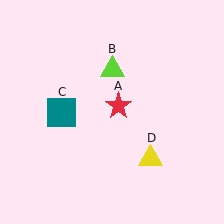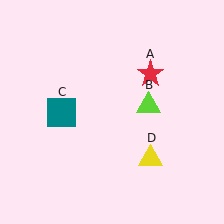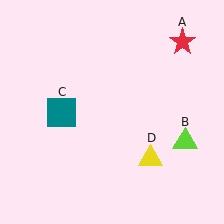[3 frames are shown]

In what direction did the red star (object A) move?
The red star (object A) moved up and to the right.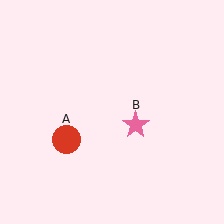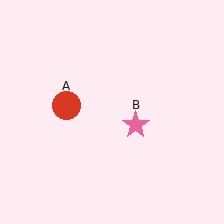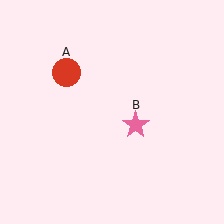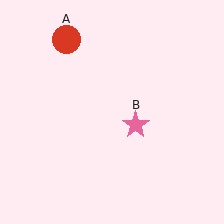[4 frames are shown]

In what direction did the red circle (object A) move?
The red circle (object A) moved up.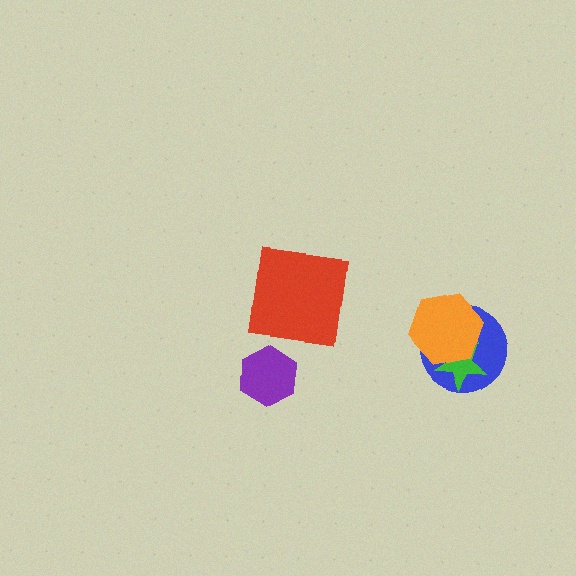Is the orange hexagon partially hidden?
No, no other shape covers it.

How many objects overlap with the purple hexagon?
0 objects overlap with the purple hexagon.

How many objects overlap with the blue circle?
2 objects overlap with the blue circle.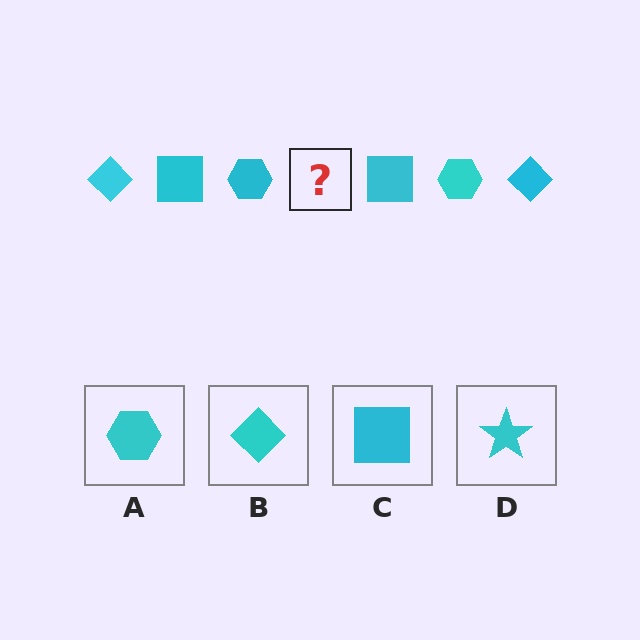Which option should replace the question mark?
Option B.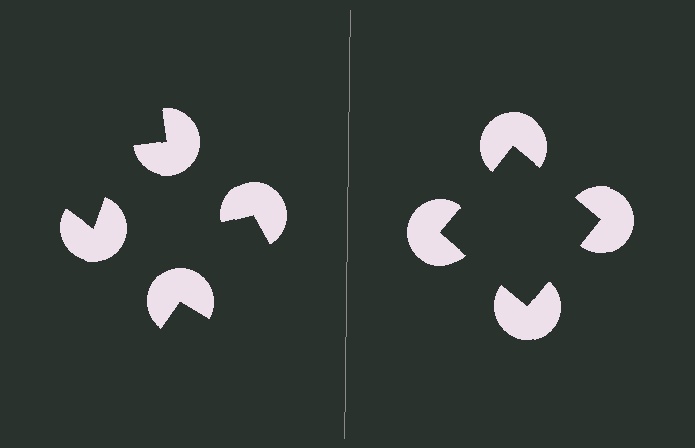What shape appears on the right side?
An illusory square.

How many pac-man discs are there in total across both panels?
8 — 4 on each side.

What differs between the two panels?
The pac-man discs are positioned identically on both sides; only the wedge orientations differ. On the right they align to a square; on the left they are misaligned.